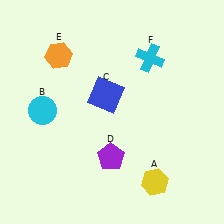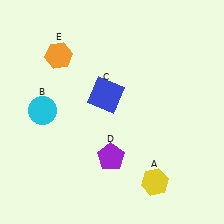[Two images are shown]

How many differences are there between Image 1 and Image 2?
There is 1 difference between the two images.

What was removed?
The cyan cross (F) was removed in Image 2.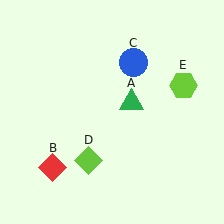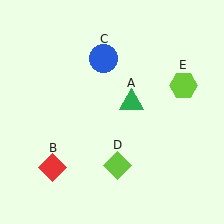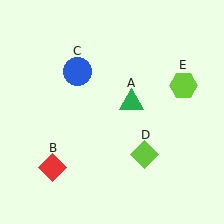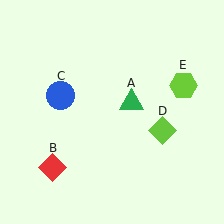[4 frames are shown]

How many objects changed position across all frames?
2 objects changed position: blue circle (object C), lime diamond (object D).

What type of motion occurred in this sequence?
The blue circle (object C), lime diamond (object D) rotated counterclockwise around the center of the scene.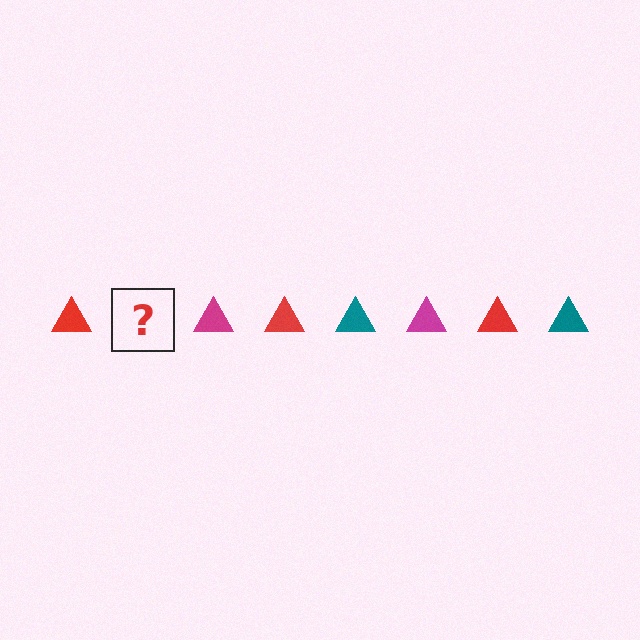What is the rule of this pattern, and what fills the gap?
The rule is that the pattern cycles through red, teal, magenta triangles. The gap should be filled with a teal triangle.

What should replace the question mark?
The question mark should be replaced with a teal triangle.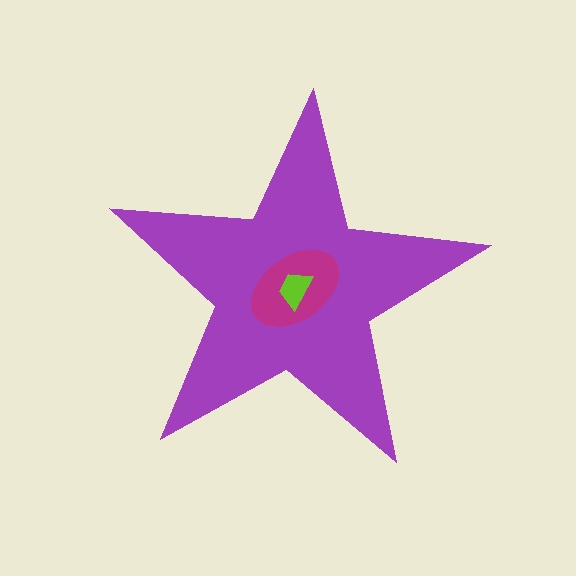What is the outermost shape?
The purple star.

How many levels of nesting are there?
3.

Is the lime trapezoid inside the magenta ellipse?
Yes.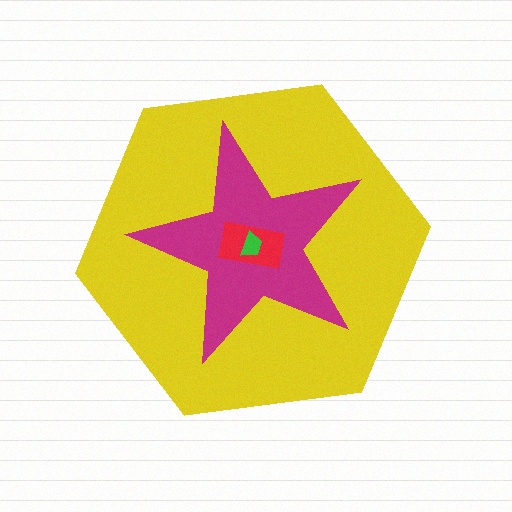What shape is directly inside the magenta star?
The red rectangle.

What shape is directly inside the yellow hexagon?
The magenta star.